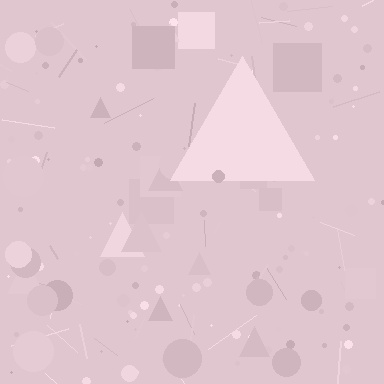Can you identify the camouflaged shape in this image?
The camouflaged shape is a triangle.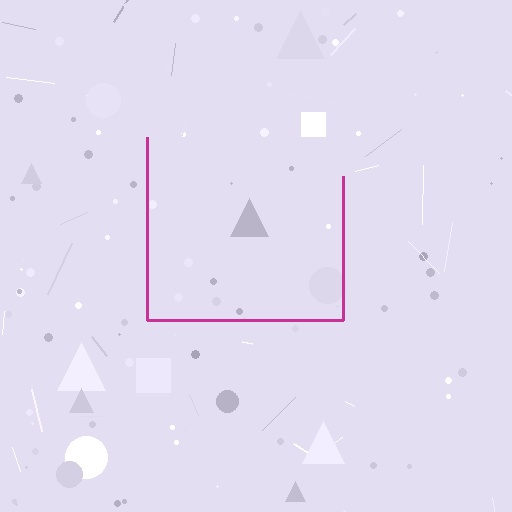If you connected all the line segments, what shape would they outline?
They would outline a square.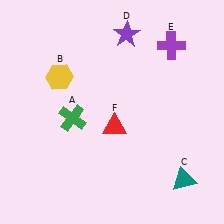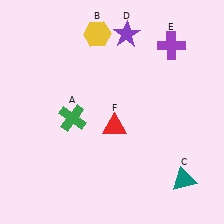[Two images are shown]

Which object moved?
The yellow hexagon (B) moved up.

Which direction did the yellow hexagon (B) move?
The yellow hexagon (B) moved up.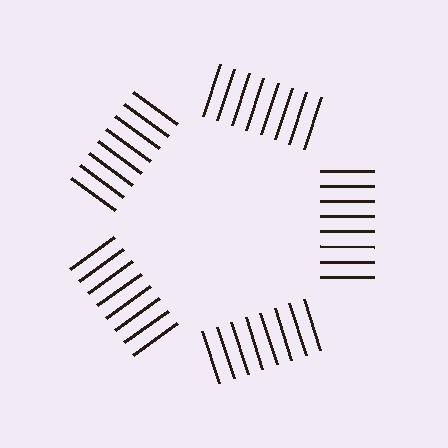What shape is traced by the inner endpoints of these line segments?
An illusory pentagon — the line segments terminate on its edges but no continuous stroke is drawn.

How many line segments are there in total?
40 — 8 along each of the 5 edges.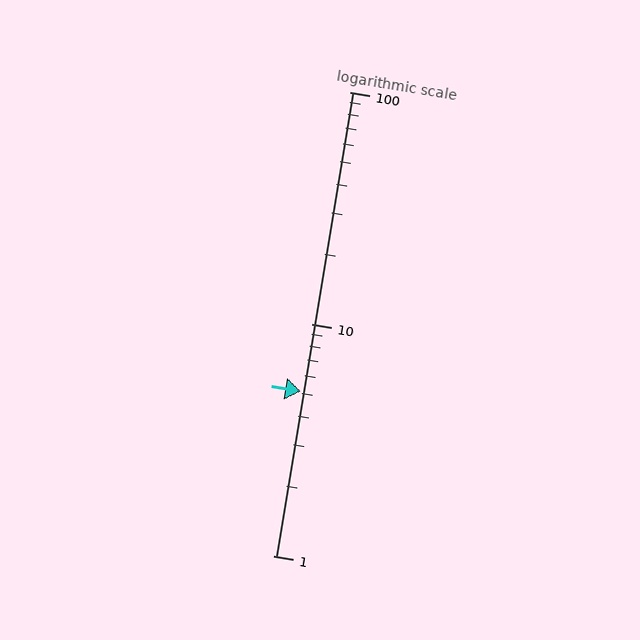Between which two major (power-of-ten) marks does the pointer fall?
The pointer is between 1 and 10.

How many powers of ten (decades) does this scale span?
The scale spans 2 decades, from 1 to 100.